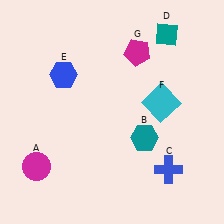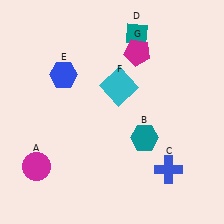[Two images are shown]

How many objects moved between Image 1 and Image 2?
2 objects moved between the two images.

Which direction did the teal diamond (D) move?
The teal diamond (D) moved left.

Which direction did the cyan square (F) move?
The cyan square (F) moved left.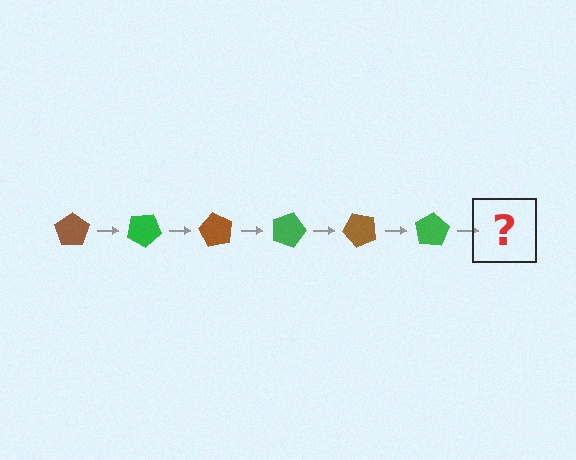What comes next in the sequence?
The next element should be a brown pentagon, rotated 180 degrees from the start.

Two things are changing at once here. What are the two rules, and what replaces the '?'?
The two rules are that it rotates 30 degrees each step and the color cycles through brown and green. The '?' should be a brown pentagon, rotated 180 degrees from the start.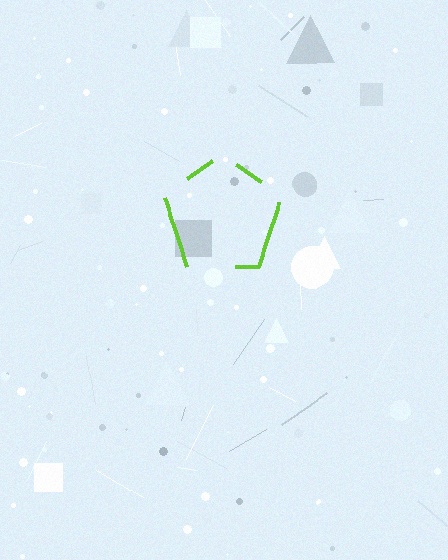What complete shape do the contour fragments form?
The contour fragments form a pentagon.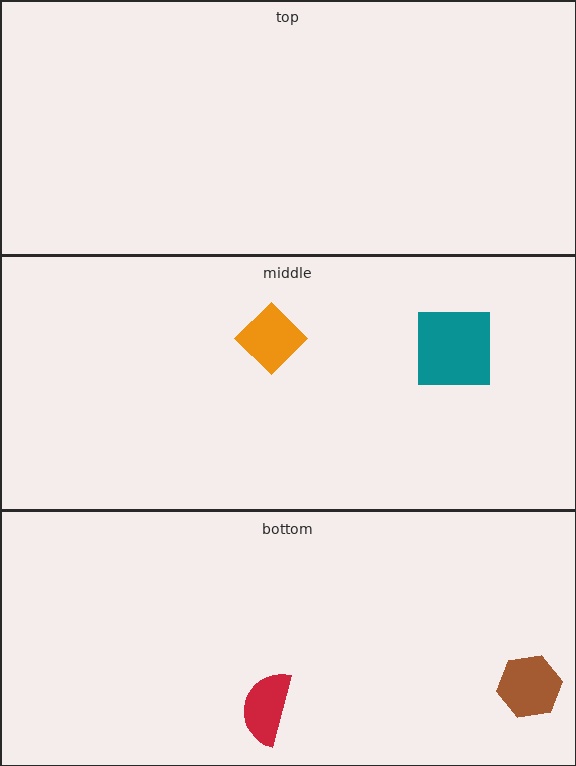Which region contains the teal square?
The middle region.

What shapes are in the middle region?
The teal square, the orange diamond.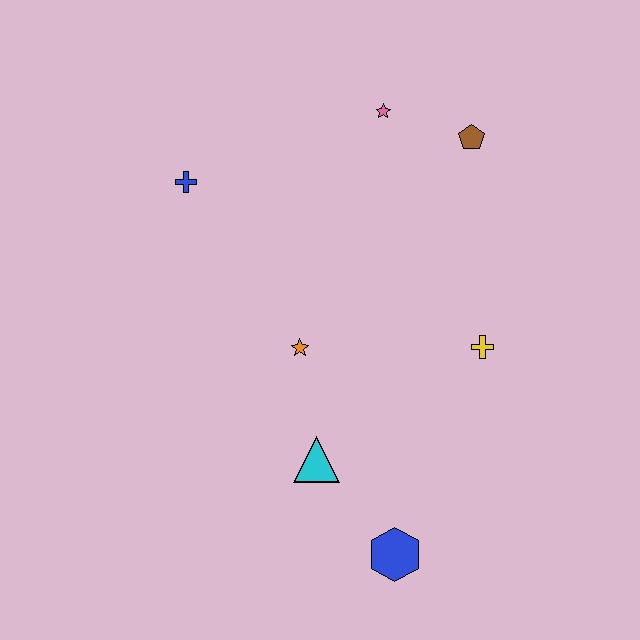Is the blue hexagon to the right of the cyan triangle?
Yes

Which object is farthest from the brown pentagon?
The blue hexagon is farthest from the brown pentagon.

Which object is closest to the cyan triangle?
The orange star is closest to the cyan triangle.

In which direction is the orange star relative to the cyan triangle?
The orange star is above the cyan triangle.